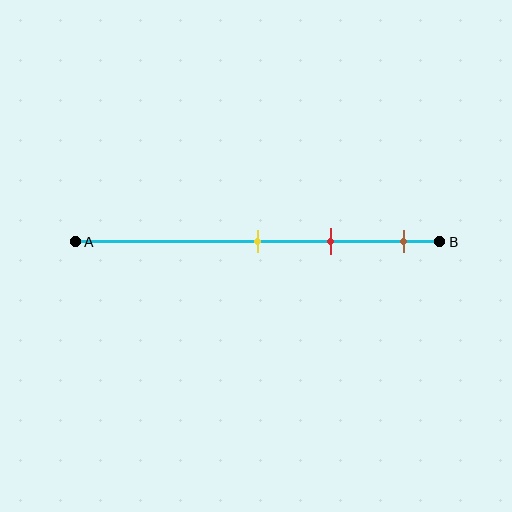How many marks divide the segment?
There are 3 marks dividing the segment.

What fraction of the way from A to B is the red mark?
The red mark is approximately 70% (0.7) of the way from A to B.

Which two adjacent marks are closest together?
The yellow and red marks are the closest adjacent pair.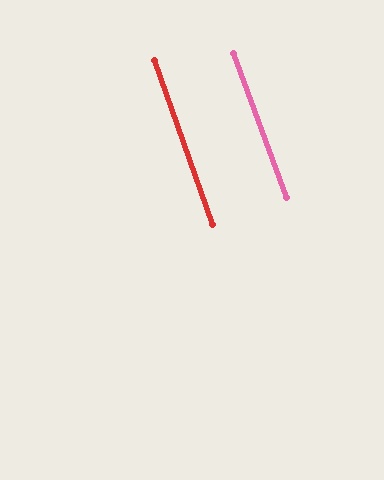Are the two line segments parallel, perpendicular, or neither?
Parallel — their directions differ by only 1.0°.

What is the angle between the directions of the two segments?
Approximately 1 degree.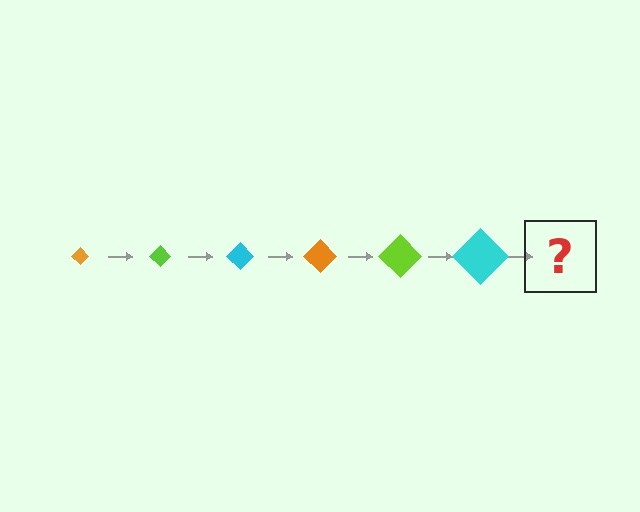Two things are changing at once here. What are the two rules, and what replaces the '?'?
The two rules are that the diamond grows larger each step and the color cycles through orange, lime, and cyan. The '?' should be an orange diamond, larger than the previous one.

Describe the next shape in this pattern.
It should be an orange diamond, larger than the previous one.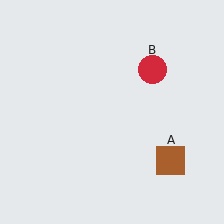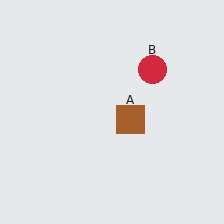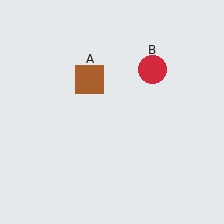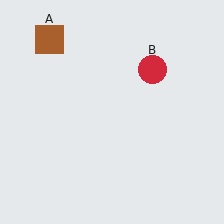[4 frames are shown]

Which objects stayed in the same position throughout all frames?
Red circle (object B) remained stationary.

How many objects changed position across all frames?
1 object changed position: brown square (object A).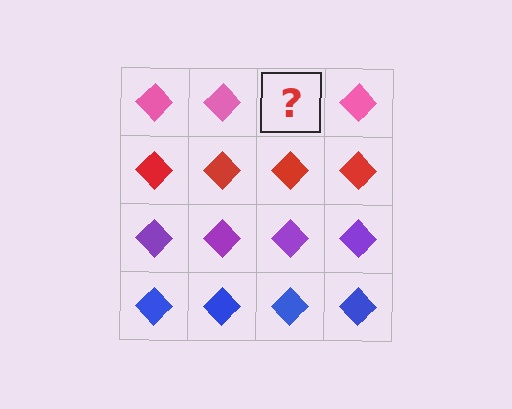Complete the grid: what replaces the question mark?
The question mark should be replaced with a pink diamond.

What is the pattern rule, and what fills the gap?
The rule is that each row has a consistent color. The gap should be filled with a pink diamond.